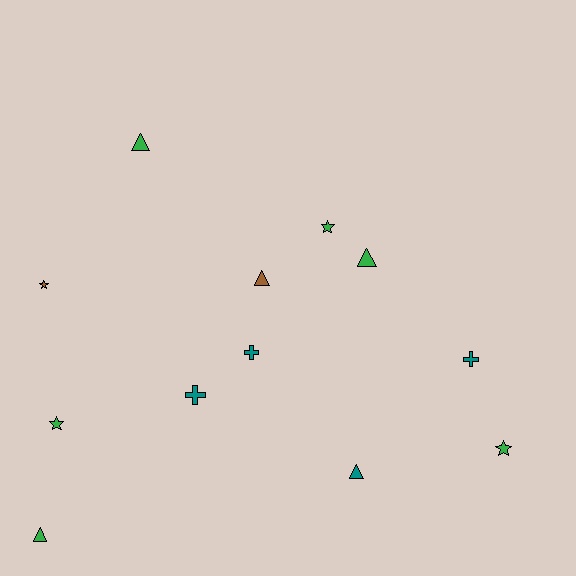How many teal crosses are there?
There are 3 teal crosses.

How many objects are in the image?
There are 12 objects.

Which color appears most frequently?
Green, with 6 objects.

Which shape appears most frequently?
Triangle, with 5 objects.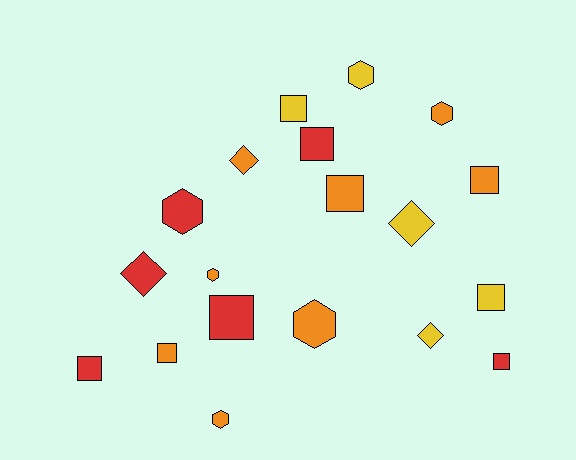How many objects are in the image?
There are 19 objects.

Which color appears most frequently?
Orange, with 8 objects.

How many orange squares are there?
There are 3 orange squares.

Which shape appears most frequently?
Square, with 9 objects.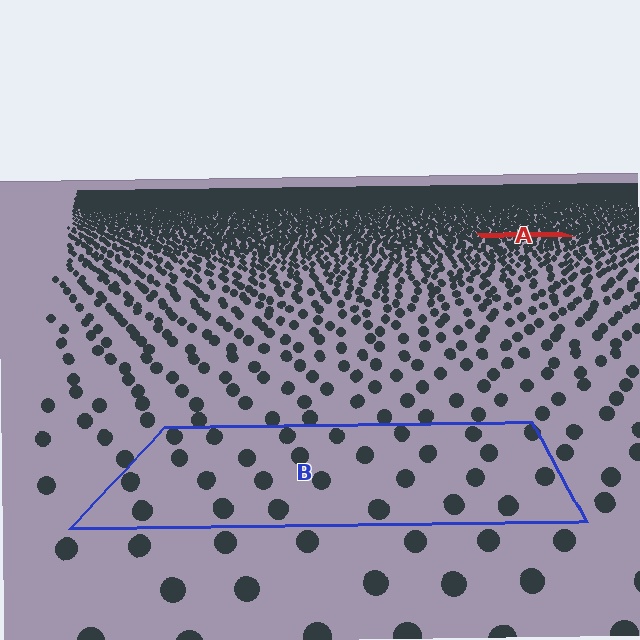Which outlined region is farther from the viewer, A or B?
Region A is farther from the viewer — the texture elements inside it appear smaller and more densely packed.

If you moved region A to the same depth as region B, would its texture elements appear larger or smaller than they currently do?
They would appear larger. At a closer depth, the same texture elements are projected at a bigger on-screen size.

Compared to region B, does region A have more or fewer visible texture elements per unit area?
Region A has more texture elements per unit area — they are packed more densely because it is farther away.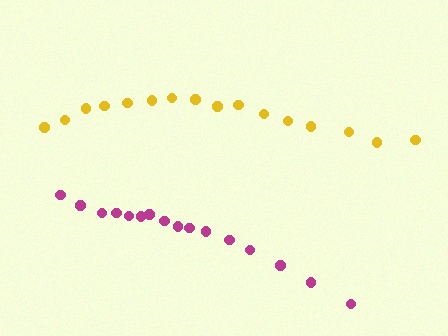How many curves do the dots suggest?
There are 2 distinct paths.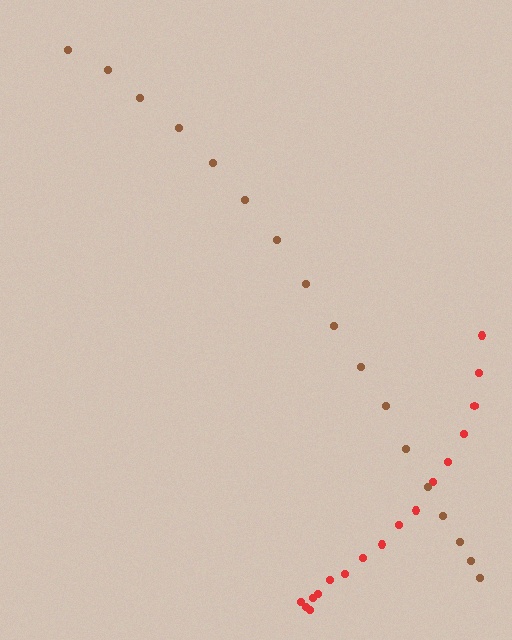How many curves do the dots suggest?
There are 2 distinct paths.